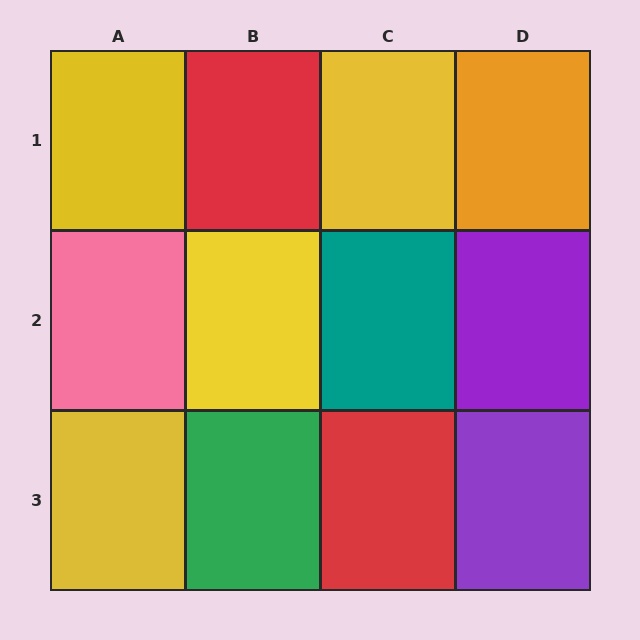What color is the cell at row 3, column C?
Red.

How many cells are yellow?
4 cells are yellow.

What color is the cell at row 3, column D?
Purple.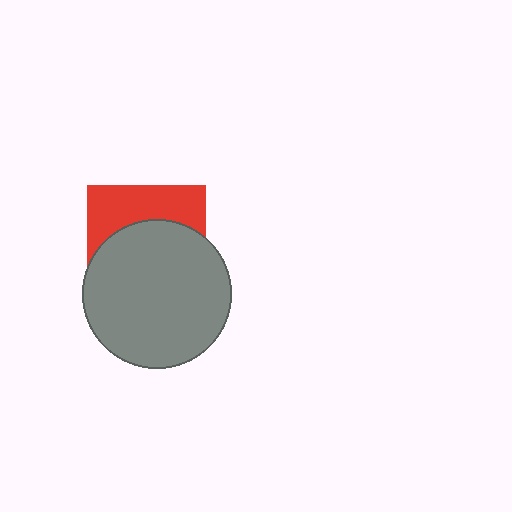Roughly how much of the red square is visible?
A small part of it is visible (roughly 37%).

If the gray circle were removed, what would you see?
You would see the complete red square.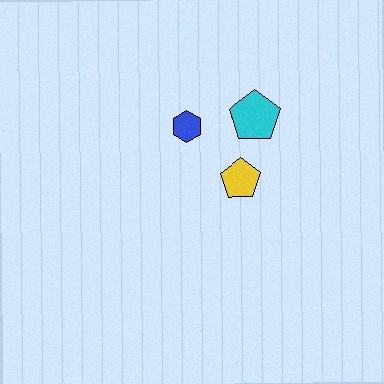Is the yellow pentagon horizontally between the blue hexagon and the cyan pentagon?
Yes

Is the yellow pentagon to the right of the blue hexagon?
Yes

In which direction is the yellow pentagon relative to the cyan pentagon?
The yellow pentagon is below the cyan pentagon.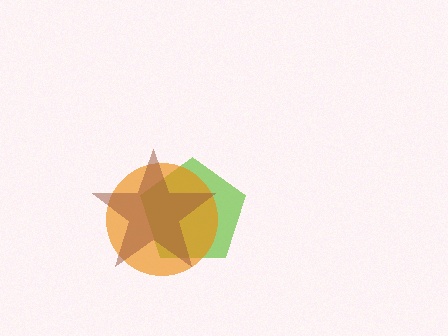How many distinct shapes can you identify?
There are 3 distinct shapes: a lime pentagon, an orange circle, a brown star.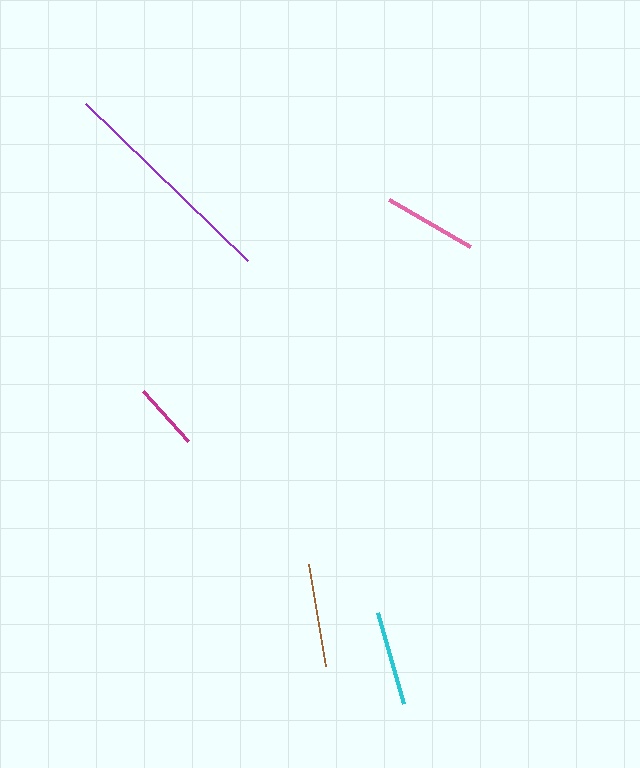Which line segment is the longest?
The purple line is the longest at approximately 226 pixels.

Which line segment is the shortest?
The magenta line is the shortest at approximately 67 pixels.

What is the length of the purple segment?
The purple segment is approximately 226 pixels long.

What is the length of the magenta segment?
The magenta segment is approximately 67 pixels long.